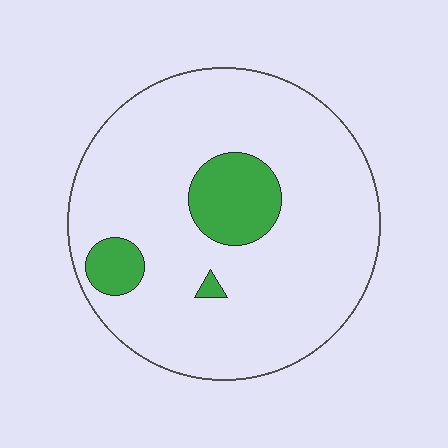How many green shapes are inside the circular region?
3.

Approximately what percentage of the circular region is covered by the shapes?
Approximately 15%.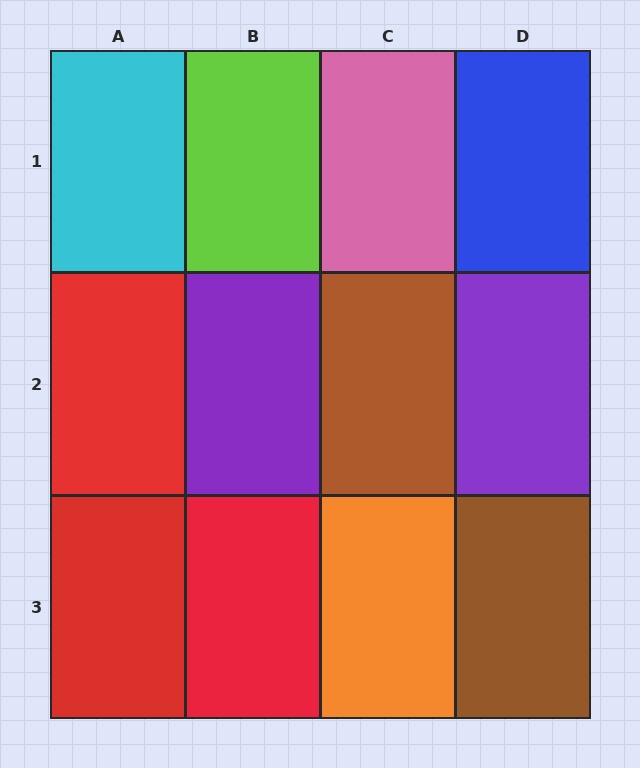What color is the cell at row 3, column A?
Red.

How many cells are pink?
1 cell is pink.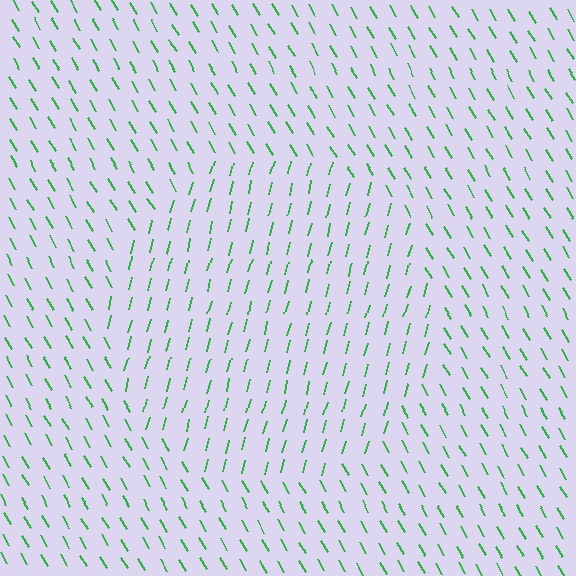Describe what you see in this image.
The image is filled with small green line segments. A circle region in the image has lines oriented differently from the surrounding lines, creating a visible texture boundary.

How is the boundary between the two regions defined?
The boundary is defined purely by a change in line orientation (approximately 45 degrees difference). All lines are the same color and thickness.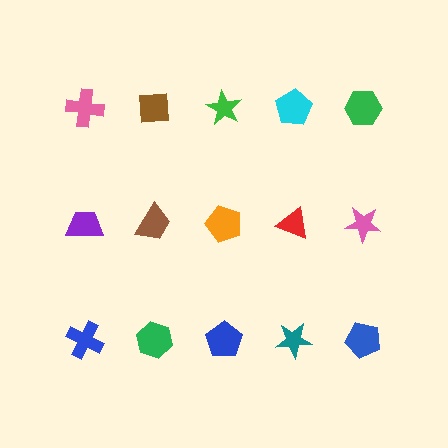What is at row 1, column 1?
A pink cross.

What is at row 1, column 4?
A cyan pentagon.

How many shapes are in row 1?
5 shapes.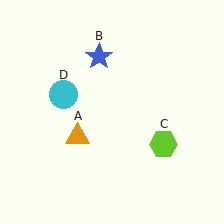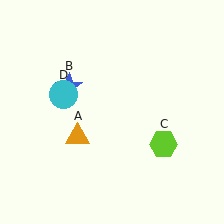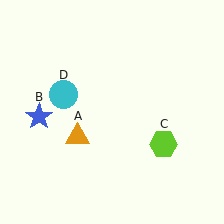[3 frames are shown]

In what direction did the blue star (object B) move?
The blue star (object B) moved down and to the left.